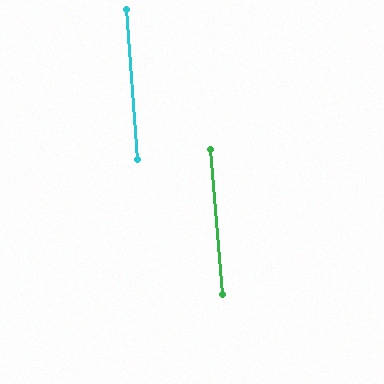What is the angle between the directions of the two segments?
Approximately 1 degree.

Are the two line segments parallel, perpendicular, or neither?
Parallel — their directions differ by only 0.6°.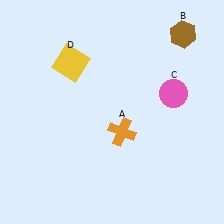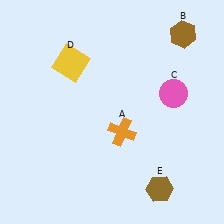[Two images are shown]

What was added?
A brown hexagon (E) was added in Image 2.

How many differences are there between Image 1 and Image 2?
There is 1 difference between the two images.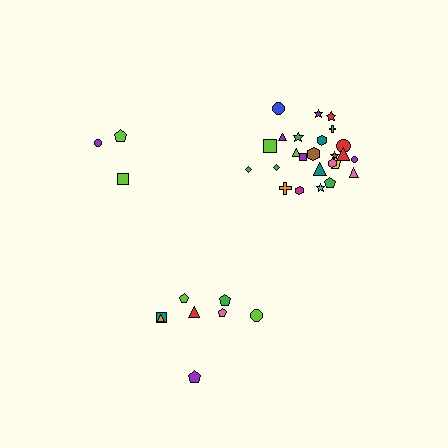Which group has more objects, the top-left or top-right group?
The top-right group.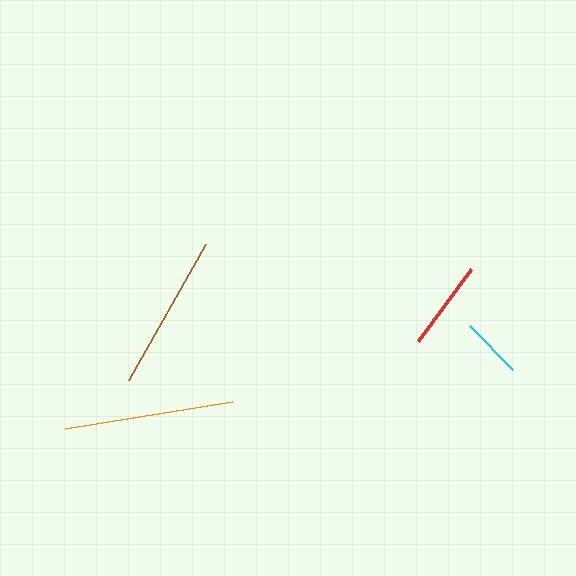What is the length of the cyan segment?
The cyan segment is approximately 62 pixels long.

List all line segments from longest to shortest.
From longest to shortest: orange, brown, red, cyan.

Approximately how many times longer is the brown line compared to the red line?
The brown line is approximately 1.7 times the length of the red line.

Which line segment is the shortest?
The cyan line is the shortest at approximately 62 pixels.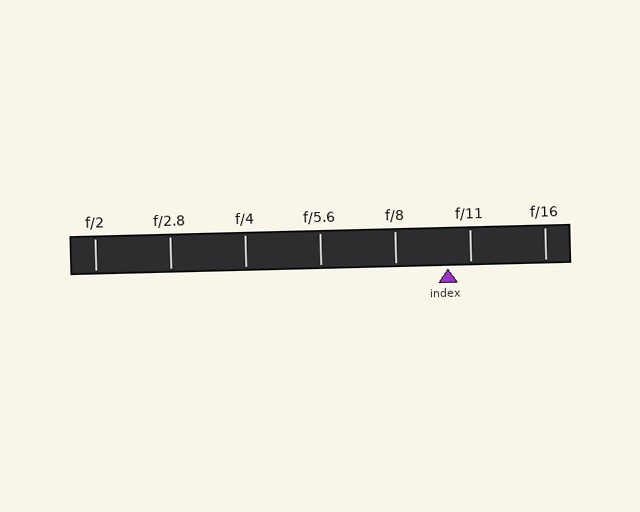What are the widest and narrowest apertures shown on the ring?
The widest aperture shown is f/2 and the narrowest is f/16.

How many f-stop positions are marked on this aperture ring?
There are 7 f-stop positions marked.